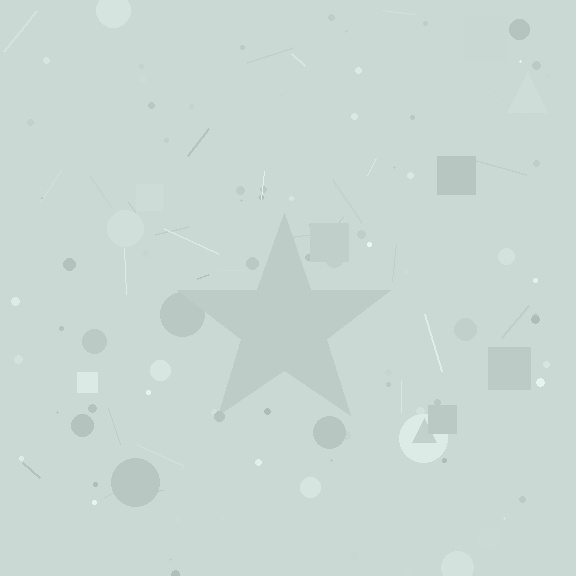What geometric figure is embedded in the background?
A star is embedded in the background.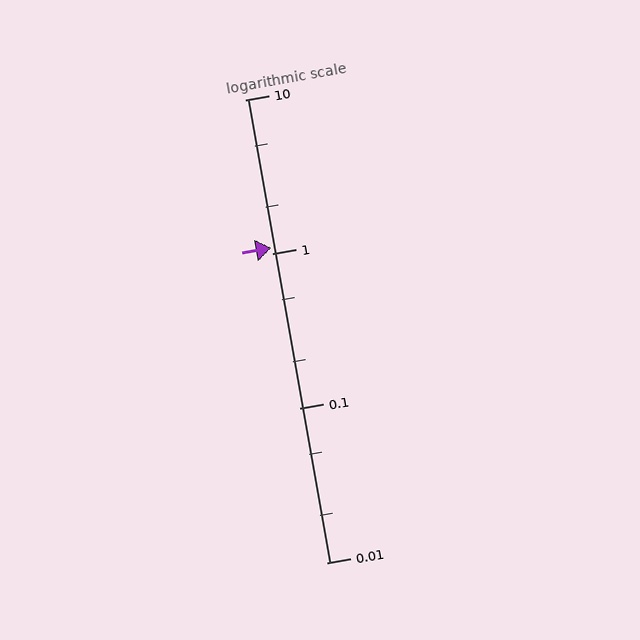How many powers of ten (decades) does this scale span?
The scale spans 3 decades, from 0.01 to 10.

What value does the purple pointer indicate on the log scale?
The pointer indicates approximately 1.1.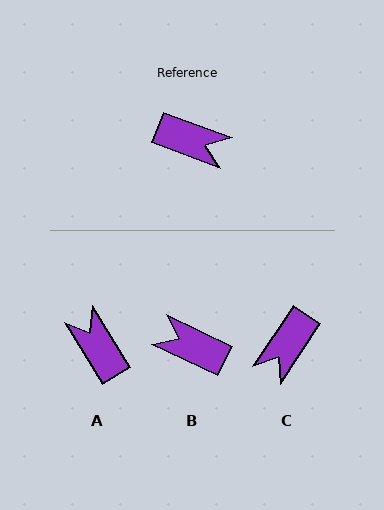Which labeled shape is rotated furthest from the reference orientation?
B, about 175 degrees away.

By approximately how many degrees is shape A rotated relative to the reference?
Approximately 142 degrees counter-clockwise.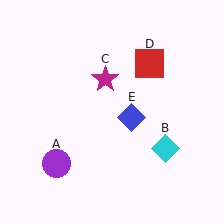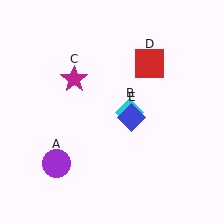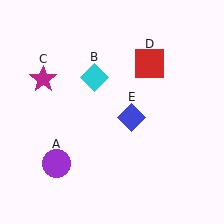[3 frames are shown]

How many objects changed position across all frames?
2 objects changed position: cyan diamond (object B), magenta star (object C).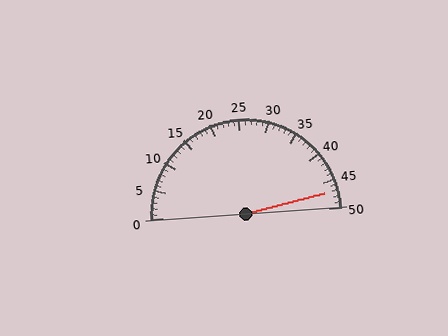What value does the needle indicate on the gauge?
The needle indicates approximately 47.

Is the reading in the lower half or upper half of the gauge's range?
The reading is in the upper half of the range (0 to 50).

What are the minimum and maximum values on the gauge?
The gauge ranges from 0 to 50.